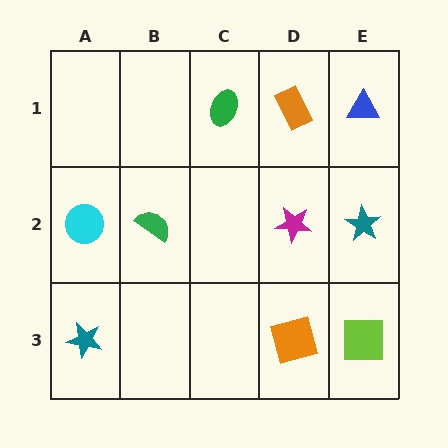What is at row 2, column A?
A cyan circle.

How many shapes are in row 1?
3 shapes.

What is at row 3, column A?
A teal star.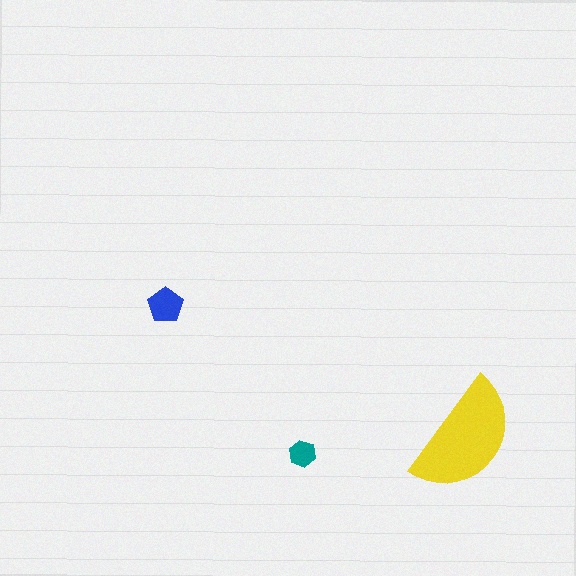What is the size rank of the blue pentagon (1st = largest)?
2nd.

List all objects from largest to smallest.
The yellow semicircle, the blue pentagon, the teal hexagon.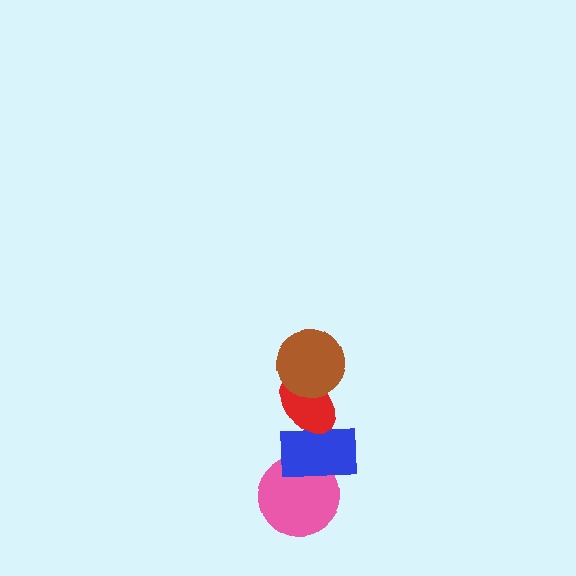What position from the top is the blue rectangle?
The blue rectangle is 3rd from the top.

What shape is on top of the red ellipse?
The brown circle is on top of the red ellipse.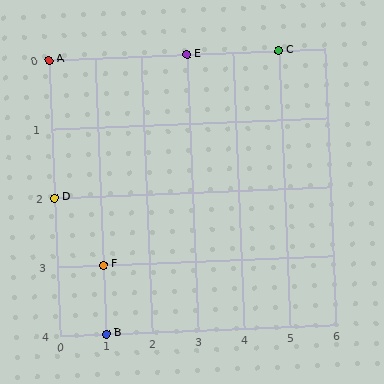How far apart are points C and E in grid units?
Points C and E are 2 columns apart.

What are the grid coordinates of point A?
Point A is at grid coordinates (0, 0).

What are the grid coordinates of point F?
Point F is at grid coordinates (1, 3).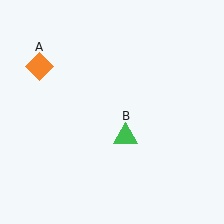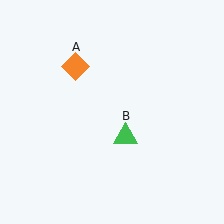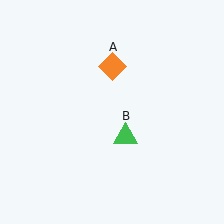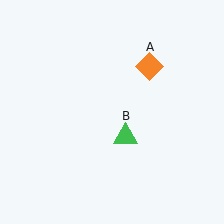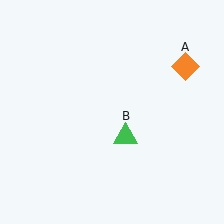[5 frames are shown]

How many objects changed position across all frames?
1 object changed position: orange diamond (object A).